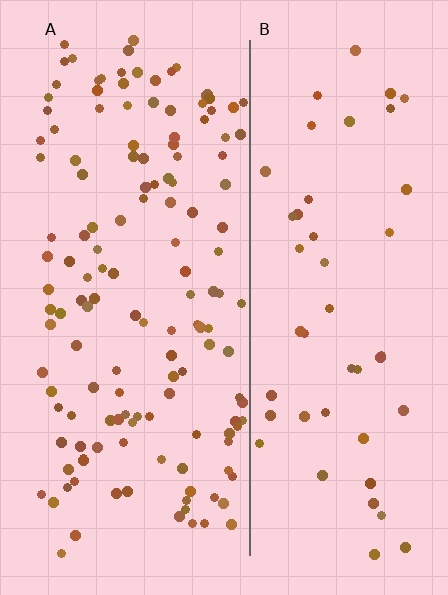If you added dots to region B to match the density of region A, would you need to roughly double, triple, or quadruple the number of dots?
Approximately triple.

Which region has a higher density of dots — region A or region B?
A (the left).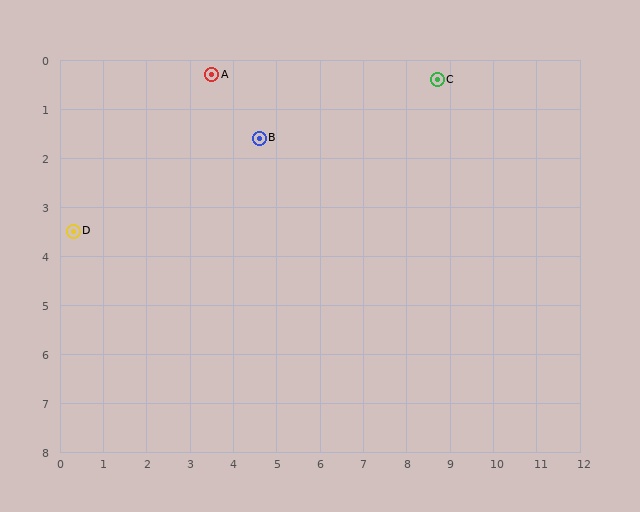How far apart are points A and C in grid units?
Points A and C are about 5.2 grid units apart.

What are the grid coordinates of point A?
Point A is at approximately (3.5, 0.3).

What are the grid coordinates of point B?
Point B is at approximately (4.6, 1.6).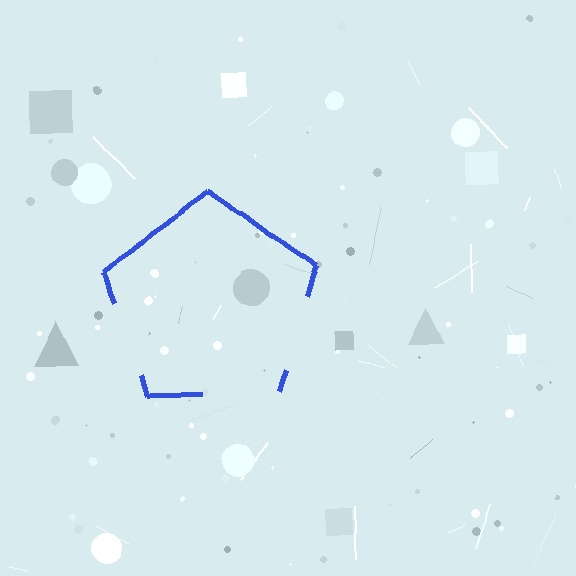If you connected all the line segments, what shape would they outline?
They would outline a pentagon.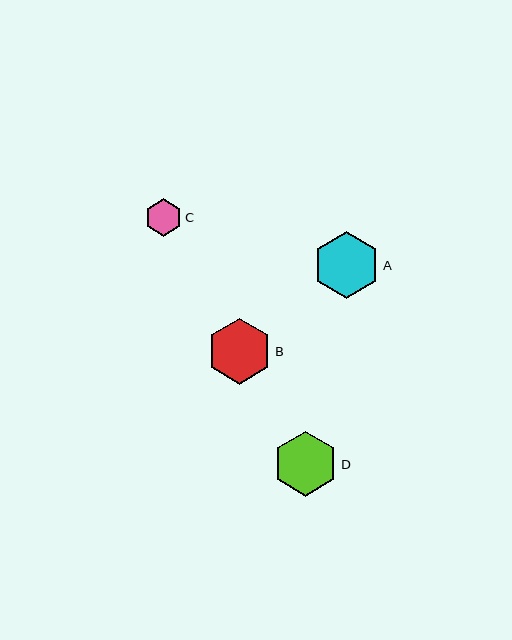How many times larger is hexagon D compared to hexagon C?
Hexagon D is approximately 1.7 times the size of hexagon C.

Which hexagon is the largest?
Hexagon A is the largest with a size of approximately 67 pixels.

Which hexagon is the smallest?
Hexagon C is the smallest with a size of approximately 37 pixels.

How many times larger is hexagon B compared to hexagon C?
Hexagon B is approximately 1.8 times the size of hexagon C.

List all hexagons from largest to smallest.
From largest to smallest: A, B, D, C.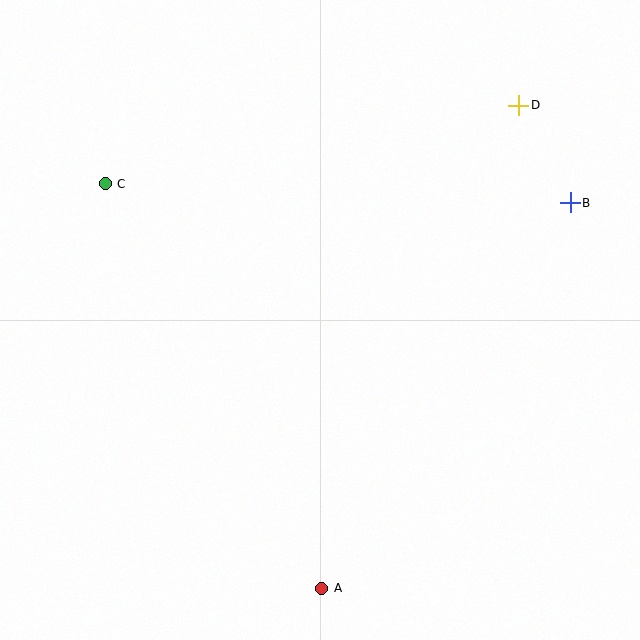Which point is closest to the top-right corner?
Point D is closest to the top-right corner.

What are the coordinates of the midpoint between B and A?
The midpoint between B and A is at (446, 395).